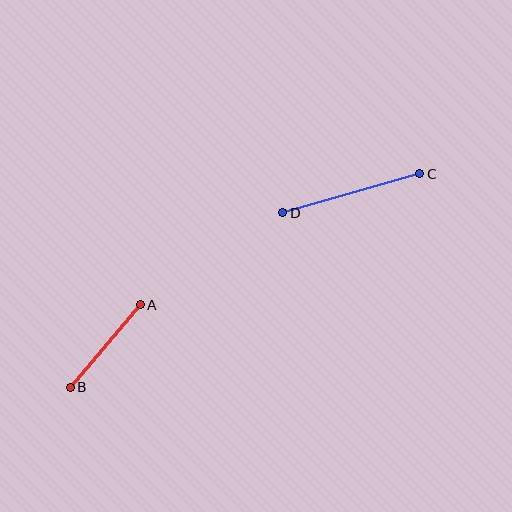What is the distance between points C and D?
The distance is approximately 142 pixels.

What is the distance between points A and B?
The distance is approximately 108 pixels.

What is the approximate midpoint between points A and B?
The midpoint is at approximately (105, 346) pixels.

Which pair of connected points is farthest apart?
Points C and D are farthest apart.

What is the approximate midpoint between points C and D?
The midpoint is at approximately (351, 193) pixels.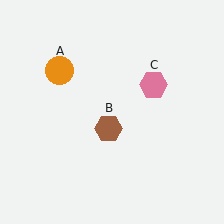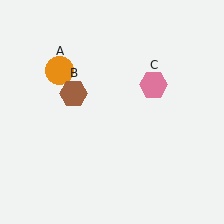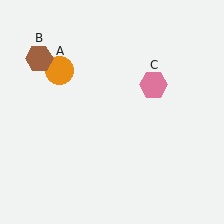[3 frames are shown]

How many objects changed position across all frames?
1 object changed position: brown hexagon (object B).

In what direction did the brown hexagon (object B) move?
The brown hexagon (object B) moved up and to the left.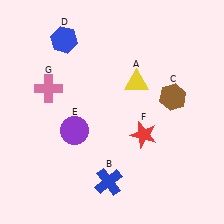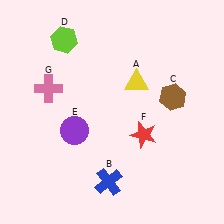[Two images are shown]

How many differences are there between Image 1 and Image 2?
There is 1 difference between the two images.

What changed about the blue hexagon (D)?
In Image 1, D is blue. In Image 2, it changed to lime.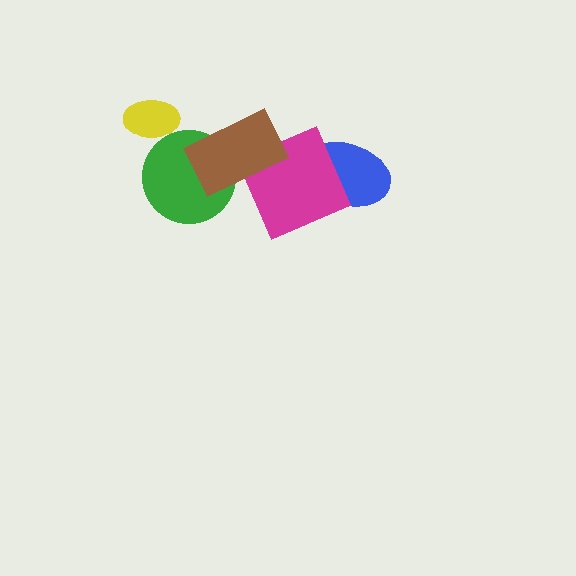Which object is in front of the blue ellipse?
The magenta square is in front of the blue ellipse.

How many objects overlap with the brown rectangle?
2 objects overlap with the brown rectangle.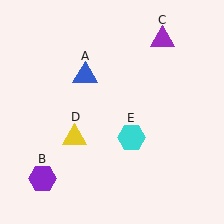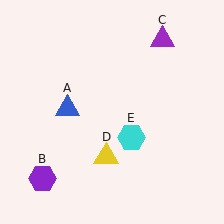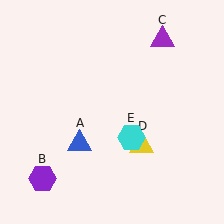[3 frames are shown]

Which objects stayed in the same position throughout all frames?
Purple hexagon (object B) and purple triangle (object C) and cyan hexagon (object E) remained stationary.